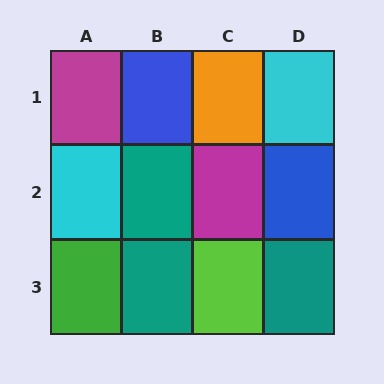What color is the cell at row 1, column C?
Orange.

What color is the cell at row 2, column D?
Blue.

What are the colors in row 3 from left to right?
Green, teal, lime, teal.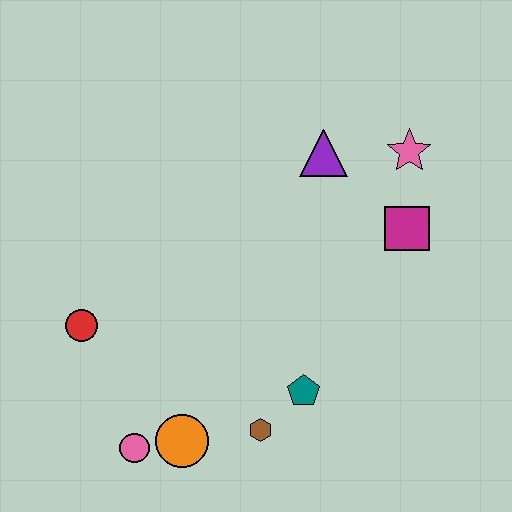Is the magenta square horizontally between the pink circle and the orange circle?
No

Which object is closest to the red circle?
The pink circle is closest to the red circle.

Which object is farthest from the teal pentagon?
The pink star is farthest from the teal pentagon.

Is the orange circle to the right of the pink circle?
Yes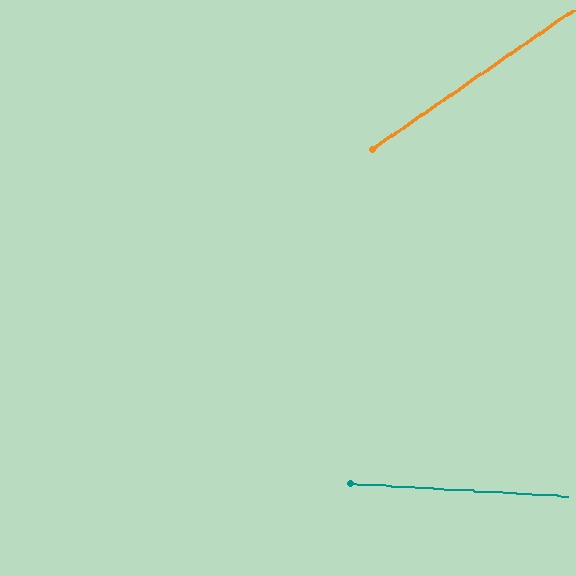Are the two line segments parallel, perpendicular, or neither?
Neither parallel nor perpendicular — they differ by about 38°.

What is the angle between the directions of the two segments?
Approximately 38 degrees.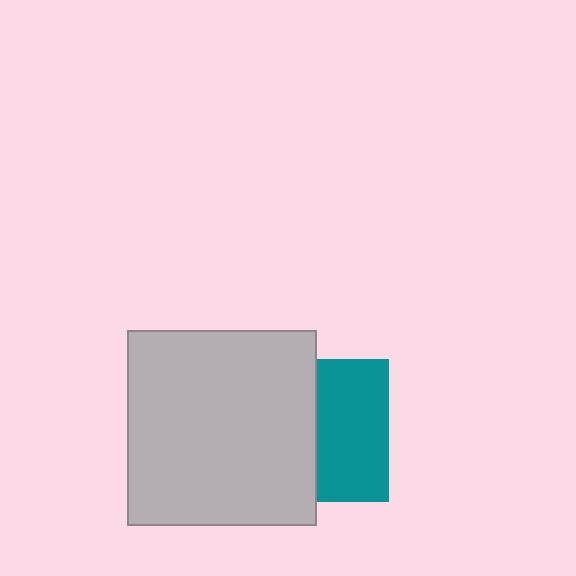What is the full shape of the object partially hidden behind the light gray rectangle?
The partially hidden object is a teal square.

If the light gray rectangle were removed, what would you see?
You would see the complete teal square.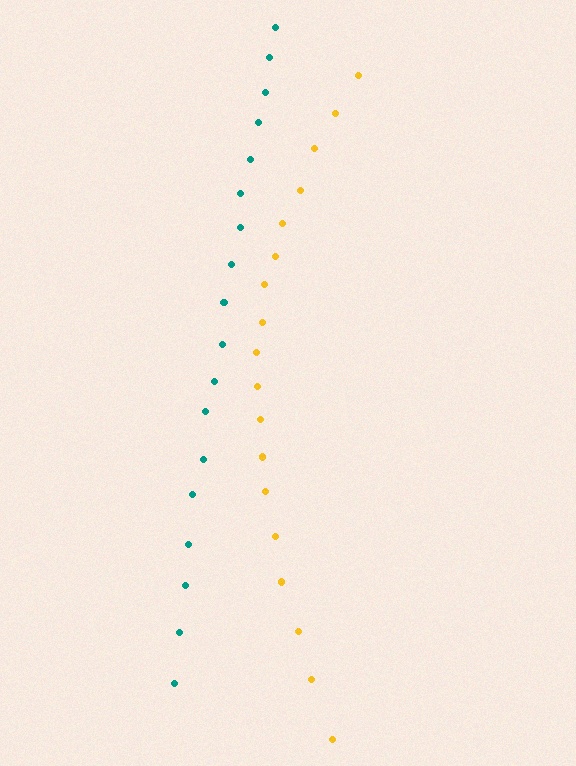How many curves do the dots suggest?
There are 2 distinct paths.